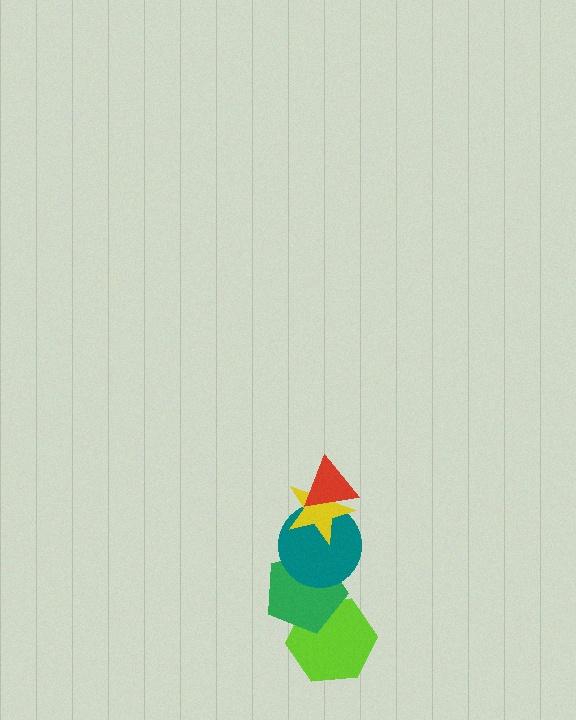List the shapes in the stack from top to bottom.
From top to bottom: the red triangle, the yellow star, the teal circle, the green pentagon, the lime hexagon.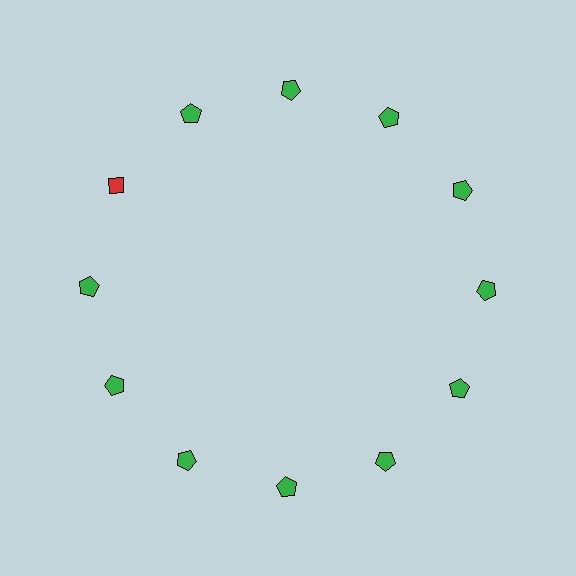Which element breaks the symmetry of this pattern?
The red diamond at roughly the 10 o'clock position breaks the symmetry. All other shapes are green pentagons.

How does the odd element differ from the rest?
It differs in both color (red instead of green) and shape (diamond instead of pentagon).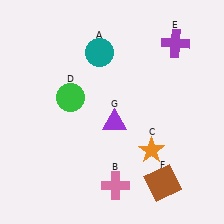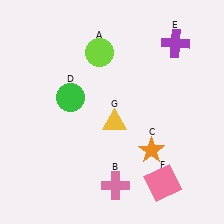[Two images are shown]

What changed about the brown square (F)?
In Image 1, F is brown. In Image 2, it changed to pink.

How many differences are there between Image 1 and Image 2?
There are 3 differences between the two images.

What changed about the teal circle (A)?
In Image 1, A is teal. In Image 2, it changed to lime.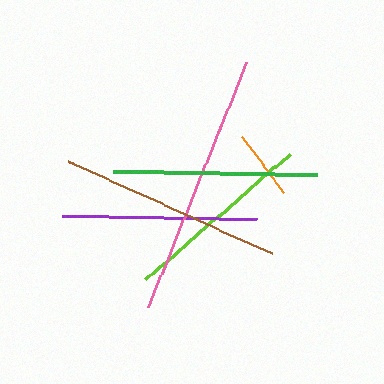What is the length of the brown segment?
The brown segment is approximately 224 pixels long.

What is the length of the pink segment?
The pink segment is approximately 264 pixels long.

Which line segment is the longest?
The pink line is the longest at approximately 264 pixels.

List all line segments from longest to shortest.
From longest to shortest: pink, brown, green, purple, lime, orange.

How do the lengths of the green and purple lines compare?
The green and purple lines are approximately the same length.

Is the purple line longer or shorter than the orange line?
The purple line is longer than the orange line.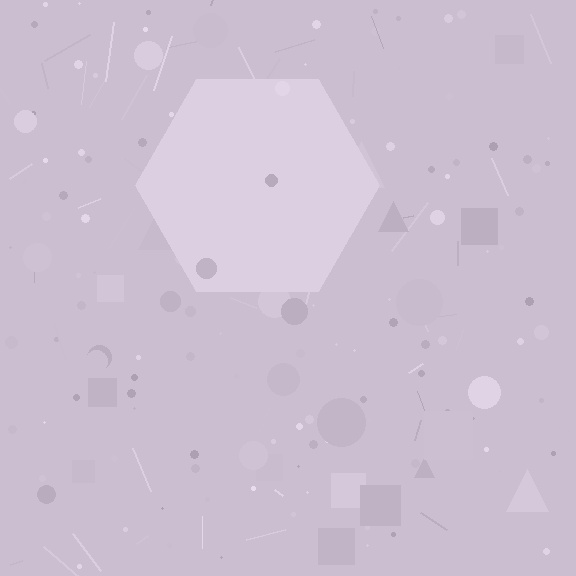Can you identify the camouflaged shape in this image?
The camouflaged shape is a hexagon.